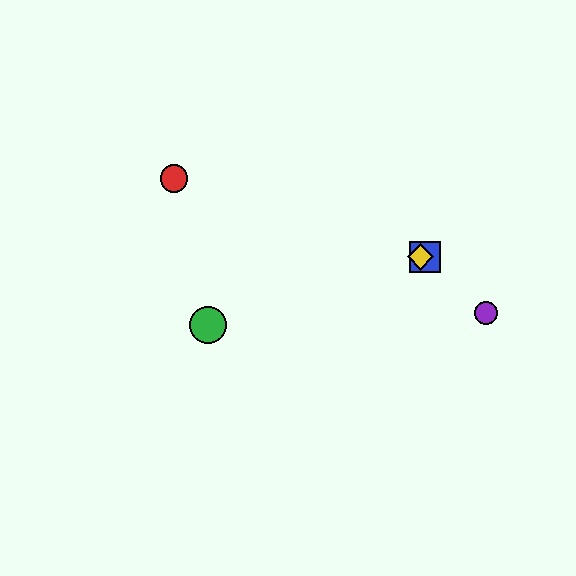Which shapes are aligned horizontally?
The blue square, the yellow diamond are aligned horizontally.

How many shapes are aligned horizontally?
2 shapes (the blue square, the yellow diamond) are aligned horizontally.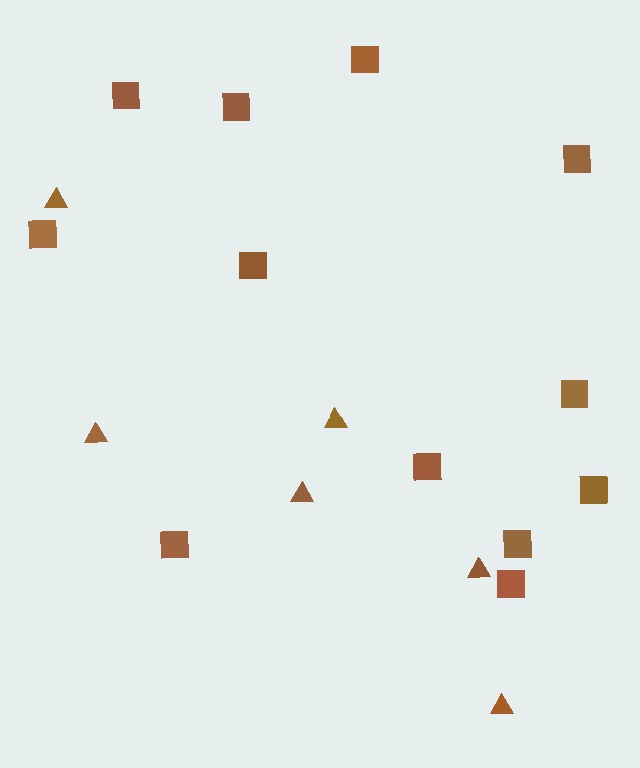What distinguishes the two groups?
There are 2 groups: one group of triangles (6) and one group of squares (12).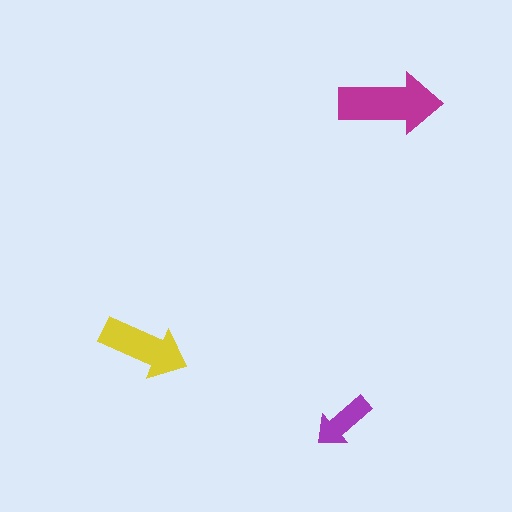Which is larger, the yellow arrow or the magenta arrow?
The magenta one.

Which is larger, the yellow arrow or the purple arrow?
The yellow one.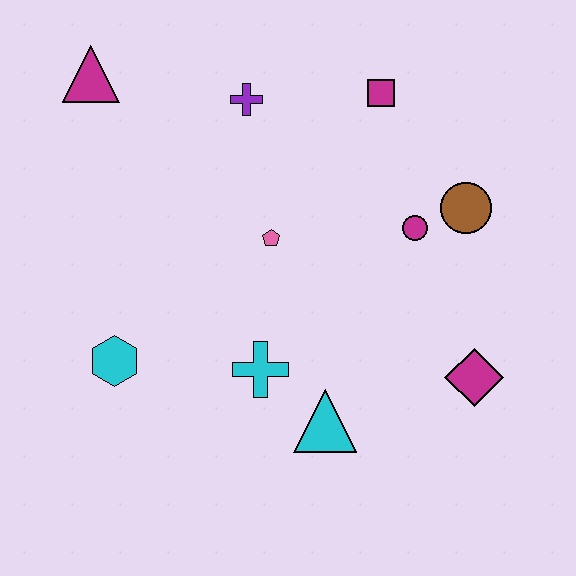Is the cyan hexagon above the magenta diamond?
Yes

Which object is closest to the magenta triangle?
The purple cross is closest to the magenta triangle.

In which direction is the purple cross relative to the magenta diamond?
The purple cross is above the magenta diamond.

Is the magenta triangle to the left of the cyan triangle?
Yes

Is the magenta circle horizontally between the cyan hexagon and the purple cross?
No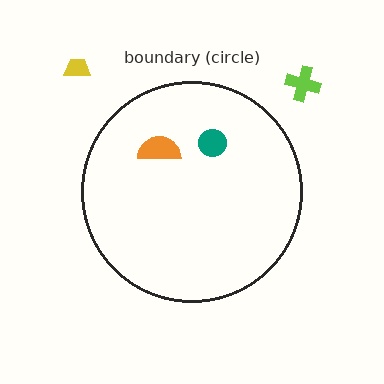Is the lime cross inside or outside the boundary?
Outside.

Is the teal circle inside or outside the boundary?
Inside.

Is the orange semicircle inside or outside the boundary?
Inside.